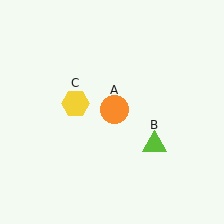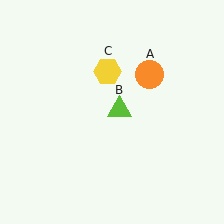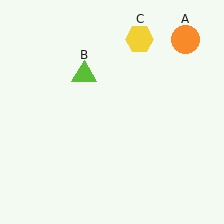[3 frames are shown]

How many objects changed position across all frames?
3 objects changed position: orange circle (object A), lime triangle (object B), yellow hexagon (object C).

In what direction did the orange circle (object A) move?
The orange circle (object A) moved up and to the right.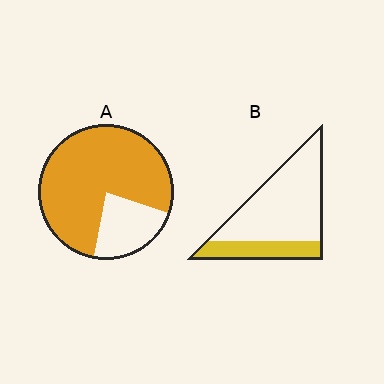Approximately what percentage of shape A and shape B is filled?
A is approximately 75% and B is approximately 25%.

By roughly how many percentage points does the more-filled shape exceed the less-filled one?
By roughly 50 percentage points (A over B).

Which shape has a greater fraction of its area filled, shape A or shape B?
Shape A.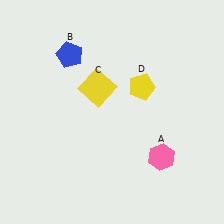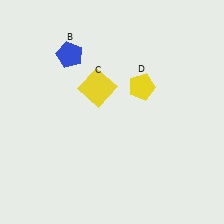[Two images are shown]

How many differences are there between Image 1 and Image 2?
There is 1 difference between the two images.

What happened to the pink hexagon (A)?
The pink hexagon (A) was removed in Image 2. It was in the bottom-right area of Image 1.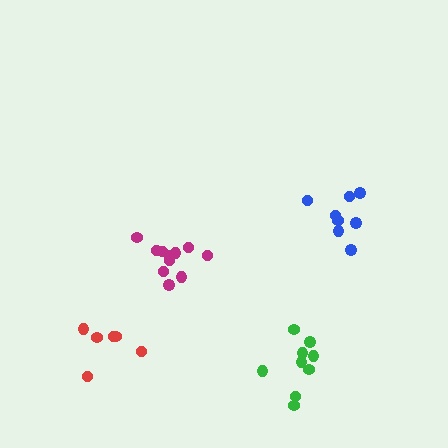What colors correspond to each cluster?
The clusters are colored: magenta, green, red, blue.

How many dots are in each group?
Group 1: 11 dots, Group 2: 9 dots, Group 3: 6 dots, Group 4: 8 dots (34 total).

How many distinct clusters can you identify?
There are 4 distinct clusters.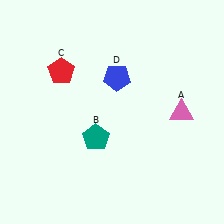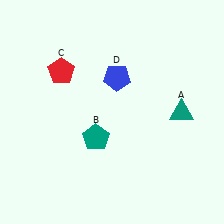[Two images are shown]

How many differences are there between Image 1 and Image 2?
There is 1 difference between the two images.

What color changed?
The triangle (A) changed from pink in Image 1 to teal in Image 2.